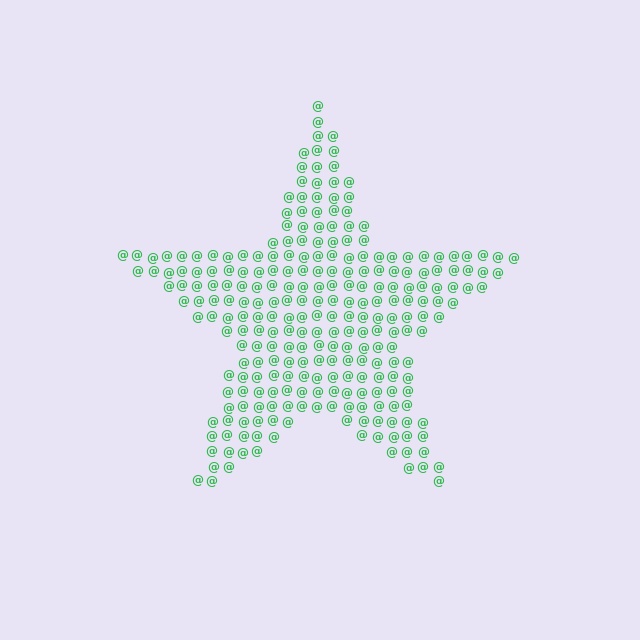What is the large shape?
The large shape is a star.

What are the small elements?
The small elements are at signs.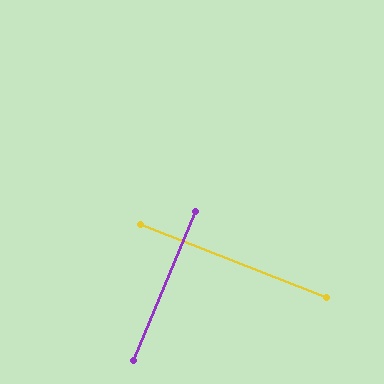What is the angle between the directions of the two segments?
Approximately 89 degrees.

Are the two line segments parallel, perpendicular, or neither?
Perpendicular — they meet at approximately 89°.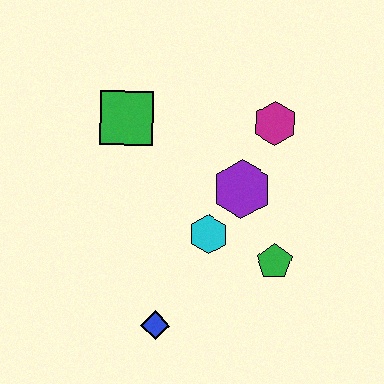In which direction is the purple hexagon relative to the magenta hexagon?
The purple hexagon is below the magenta hexagon.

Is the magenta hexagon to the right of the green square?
Yes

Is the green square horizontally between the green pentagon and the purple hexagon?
No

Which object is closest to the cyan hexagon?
The purple hexagon is closest to the cyan hexagon.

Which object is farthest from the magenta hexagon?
The blue diamond is farthest from the magenta hexagon.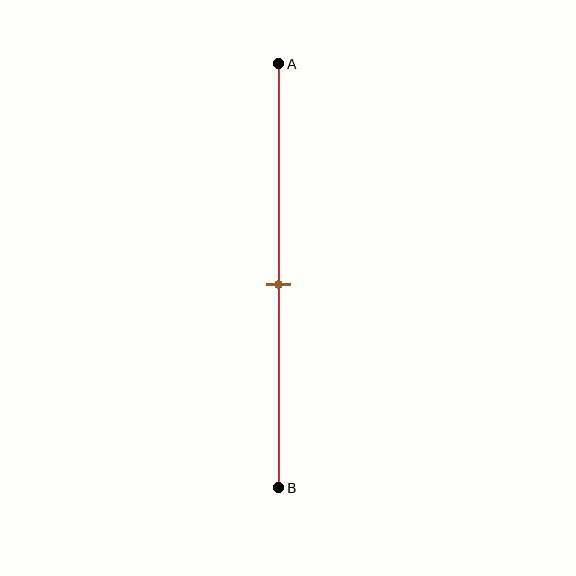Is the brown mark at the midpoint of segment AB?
Yes, the mark is approximately at the midpoint.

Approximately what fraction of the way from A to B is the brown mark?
The brown mark is approximately 50% of the way from A to B.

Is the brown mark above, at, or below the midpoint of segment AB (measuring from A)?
The brown mark is approximately at the midpoint of segment AB.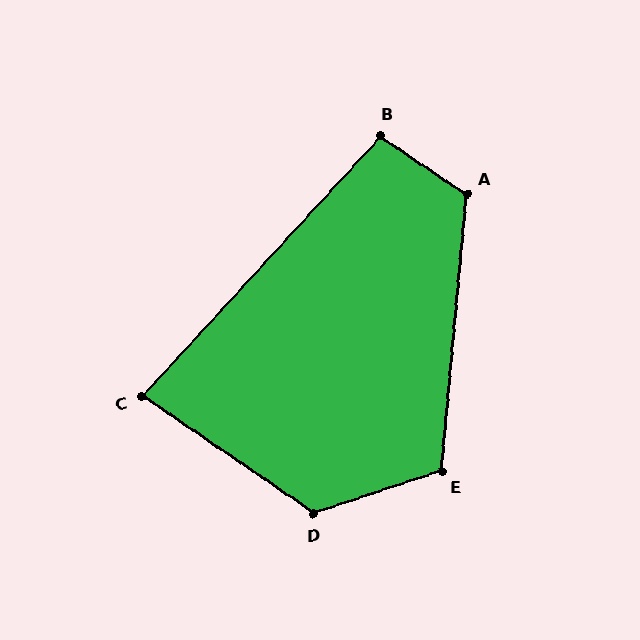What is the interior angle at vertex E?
Approximately 114 degrees (obtuse).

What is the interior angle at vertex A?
Approximately 119 degrees (obtuse).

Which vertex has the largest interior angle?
D, at approximately 127 degrees.